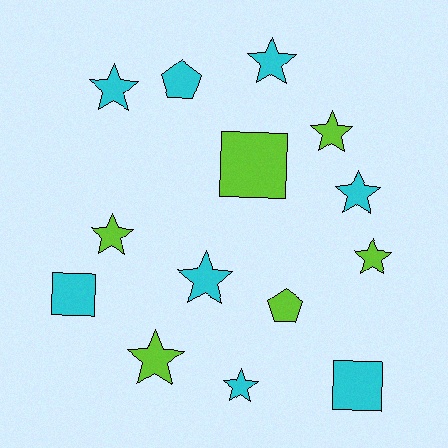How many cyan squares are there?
There are 2 cyan squares.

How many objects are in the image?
There are 14 objects.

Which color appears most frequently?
Cyan, with 8 objects.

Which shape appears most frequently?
Star, with 9 objects.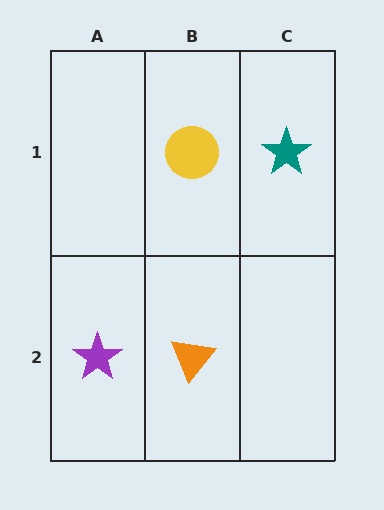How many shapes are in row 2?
2 shapes.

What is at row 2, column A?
A purple star.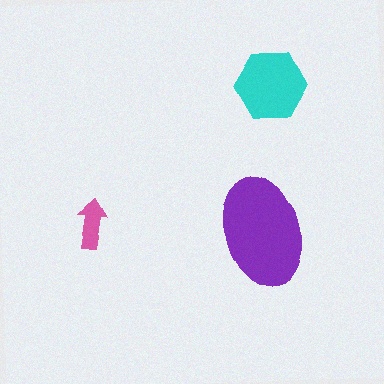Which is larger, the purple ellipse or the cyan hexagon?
The purple ellipse.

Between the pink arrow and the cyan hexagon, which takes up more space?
The cyan hexagon.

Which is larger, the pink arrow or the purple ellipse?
The purple ellipse.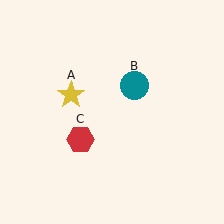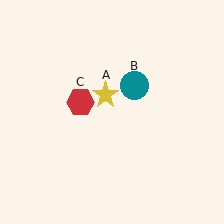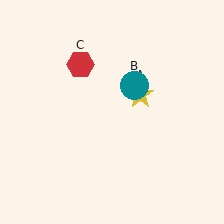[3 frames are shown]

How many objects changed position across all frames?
2 objects changed position: yellow star (object A), red hexagon (object C).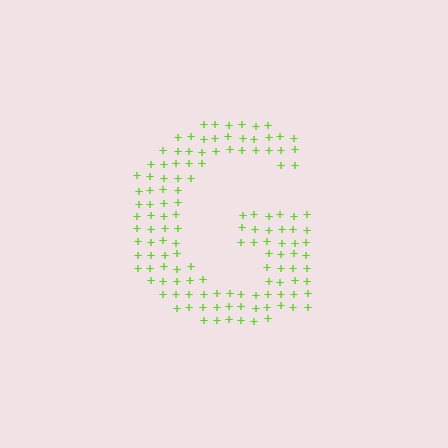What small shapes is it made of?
It is made of small plus signs.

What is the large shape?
The large shape is the letter G.